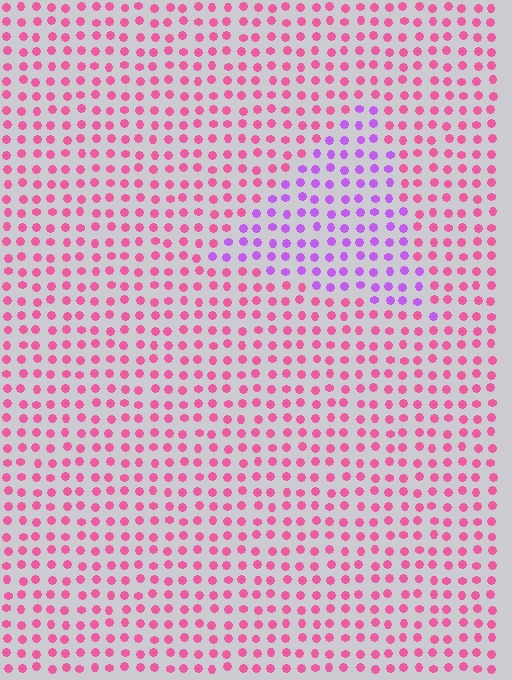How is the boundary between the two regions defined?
The boundary is defined purely by a slight shift in hue (about 50 degrees). Spacing, size, and orientation are identical on both sides.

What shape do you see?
I see a triangle.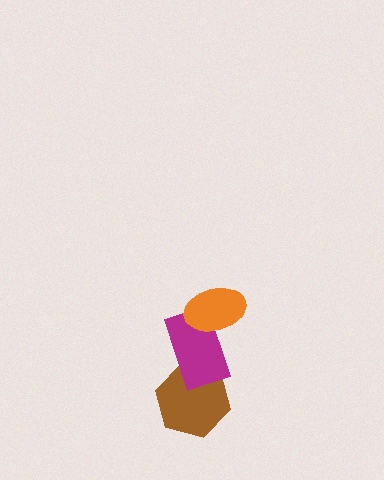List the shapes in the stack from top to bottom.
From top to bottom: the orange ellipse, the magenta rectangle, the brown hexagon.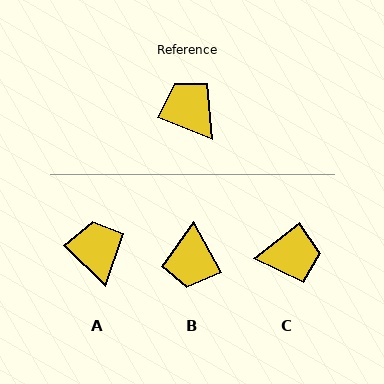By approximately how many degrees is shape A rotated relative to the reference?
Approximately 23 degrees clockwise.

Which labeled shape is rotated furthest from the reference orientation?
B, about 140 degrees away.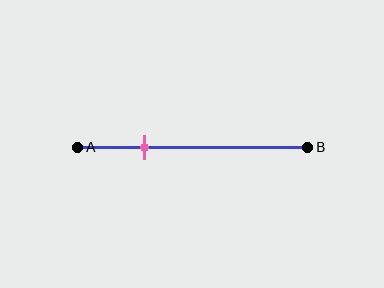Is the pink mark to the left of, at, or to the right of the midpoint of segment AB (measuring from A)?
The pink mark is to the left of the midpoint of segment AB.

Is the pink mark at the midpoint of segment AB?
No, the mark is at about 30% from A, not at the 50% midpoint.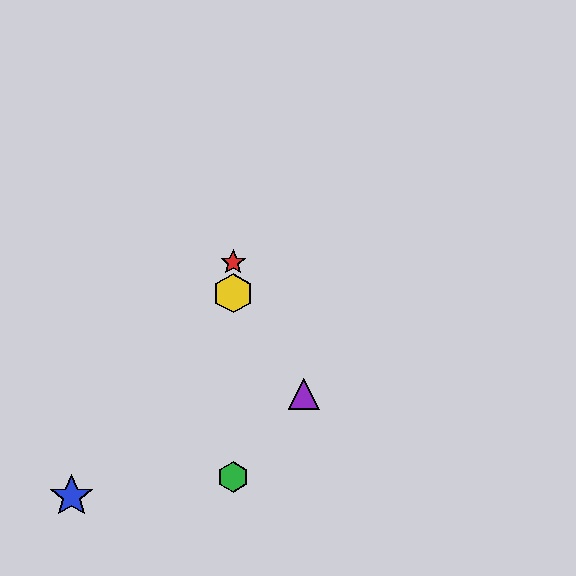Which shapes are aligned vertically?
The red star, the green hexagon, the yellow hexagon are aligned vertically.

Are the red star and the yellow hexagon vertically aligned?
Yes, both are at x≈233.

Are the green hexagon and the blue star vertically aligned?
No, the green hexagon is at x≈233 and the blue star is at x≈72.